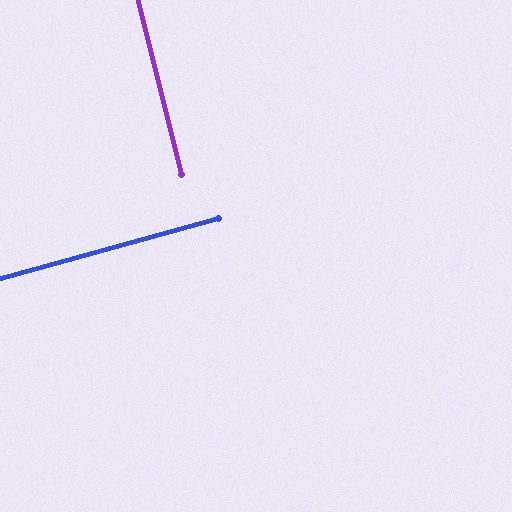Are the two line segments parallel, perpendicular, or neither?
Perpendicular — they meet at approximately 89°.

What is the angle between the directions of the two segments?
Approximately 89 degrees.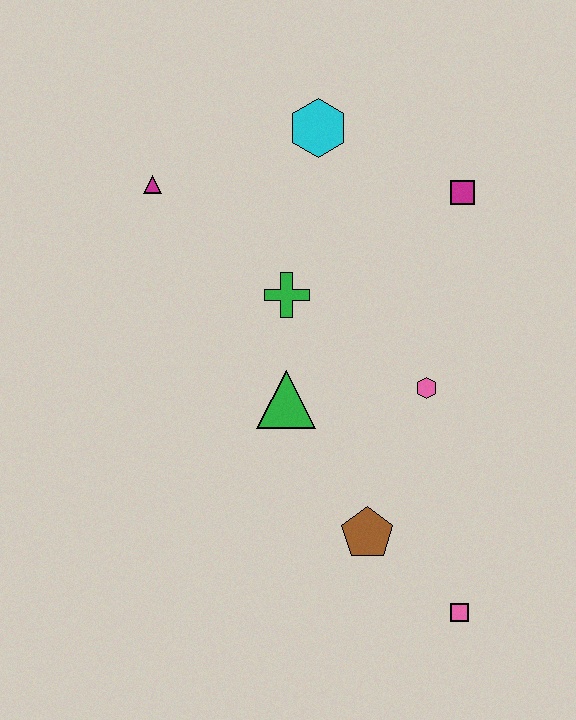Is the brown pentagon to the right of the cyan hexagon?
Yes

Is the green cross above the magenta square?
No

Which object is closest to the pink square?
The brown pentagon is closest to the pink square.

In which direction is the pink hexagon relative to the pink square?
The pink hexagon is above the pink square.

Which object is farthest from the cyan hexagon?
The pink square is farthest from the cyan hexagon.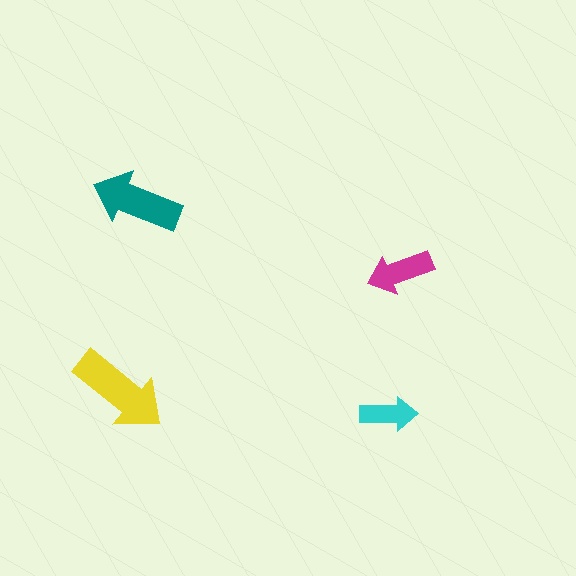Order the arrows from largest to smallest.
the yellow one, the teal one, the magenta one, the cyan one.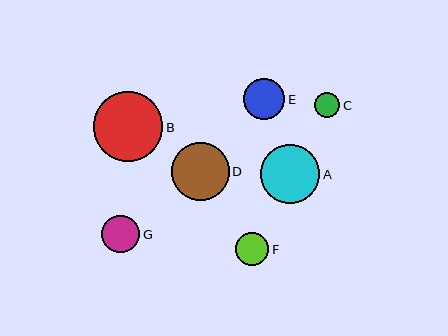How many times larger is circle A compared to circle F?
Circle A is approximately 1.8 times the size of circle F.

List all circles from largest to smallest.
From largest to smallest: B, A, D, E, G, F, C.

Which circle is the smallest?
Circle C is the smallest with a size of approximately 25 pixels.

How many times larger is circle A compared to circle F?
Circle A is approximately 1.8 times the size of circle F.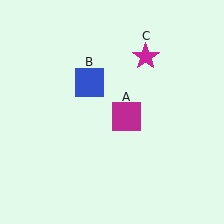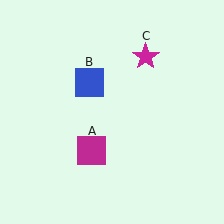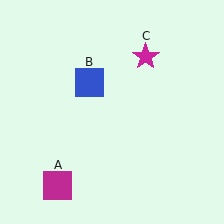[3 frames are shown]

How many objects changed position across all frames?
1 object changed position: magenta square (object A).